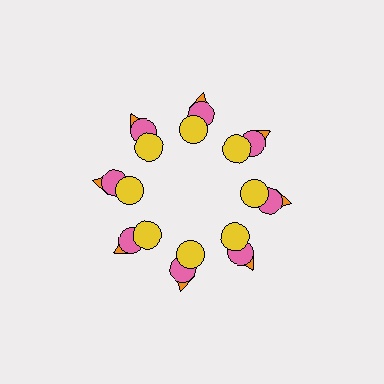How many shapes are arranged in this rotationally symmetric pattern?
There are 24 shapes, arranged in 8 groups of 3.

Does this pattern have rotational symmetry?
Yes, this pattern has 8-fold rotational symmetry. It looks the same after rotating 45 degrees around the center.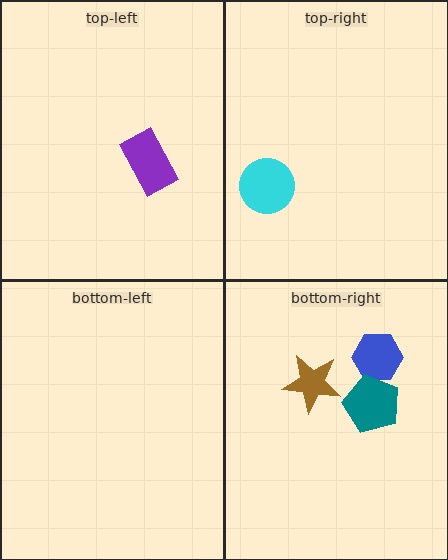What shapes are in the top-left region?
The purple rectangle.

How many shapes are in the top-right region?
1.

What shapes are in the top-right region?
The cyan circle.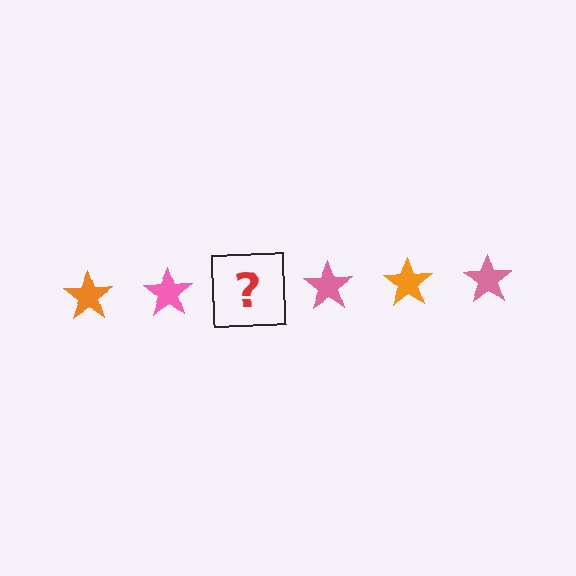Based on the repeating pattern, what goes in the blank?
The blank should be an orange star.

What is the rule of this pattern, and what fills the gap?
The rule is that the pattern cycles through orange, pink stars. The gap should be filled with an orange star.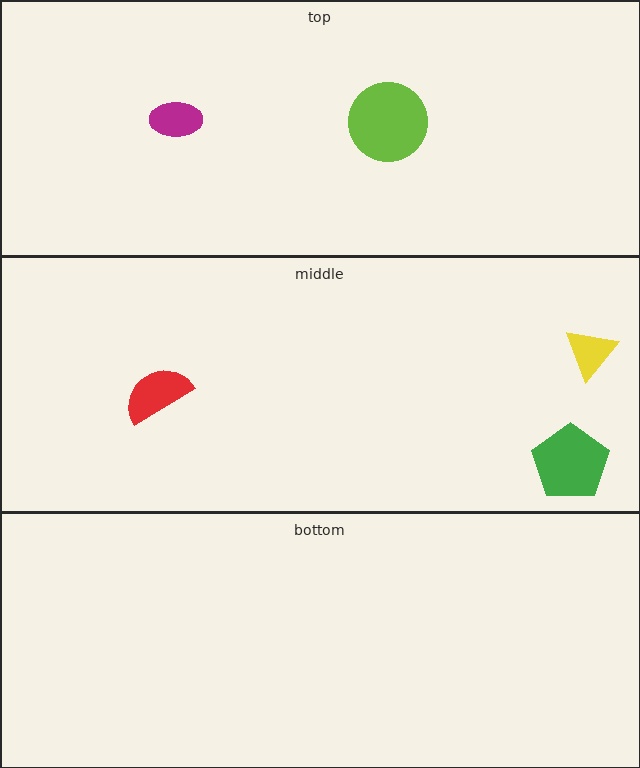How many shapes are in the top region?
2.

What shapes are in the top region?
The magenta ellipse, the lime circle.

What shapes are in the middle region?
The green pentagon, the yellow triangle, the red semicircle.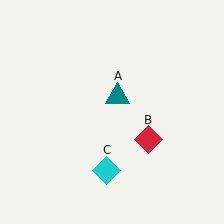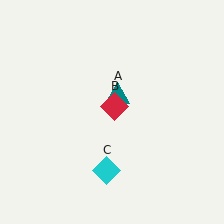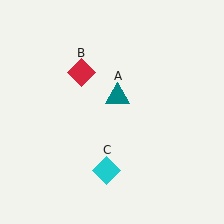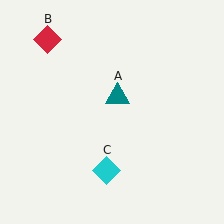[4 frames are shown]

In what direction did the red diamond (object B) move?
The red diamond (object B) moved up and to the left.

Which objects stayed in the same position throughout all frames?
Teal triangle (object A) and cyan diamond (object C) remained stationary.